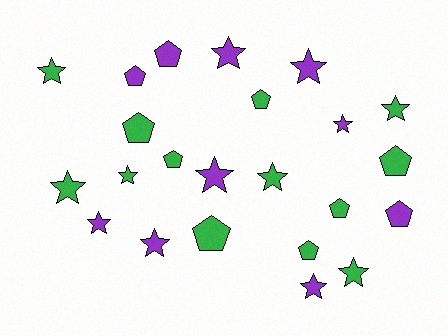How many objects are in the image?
There are 23 objects.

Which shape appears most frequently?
Star, with 13 objects.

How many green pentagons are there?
There are 7 green pentagons.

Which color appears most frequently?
Green, with 13 objects.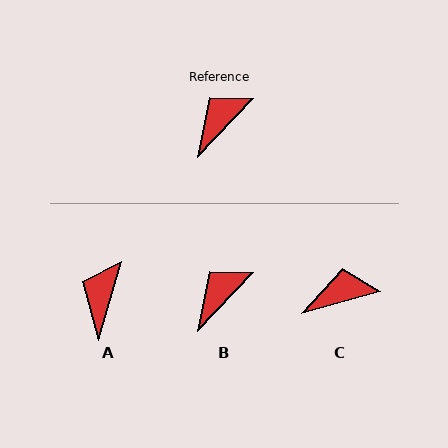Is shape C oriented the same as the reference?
No, it is off by about 31 degrees.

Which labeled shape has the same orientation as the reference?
B.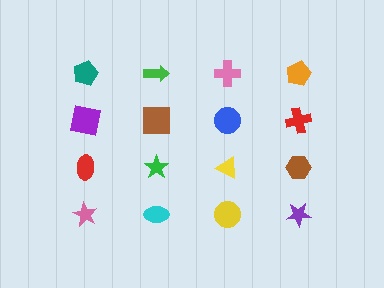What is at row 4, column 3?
A yellow circle.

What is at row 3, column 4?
A brown hexagon.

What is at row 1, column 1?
A teal pentagon.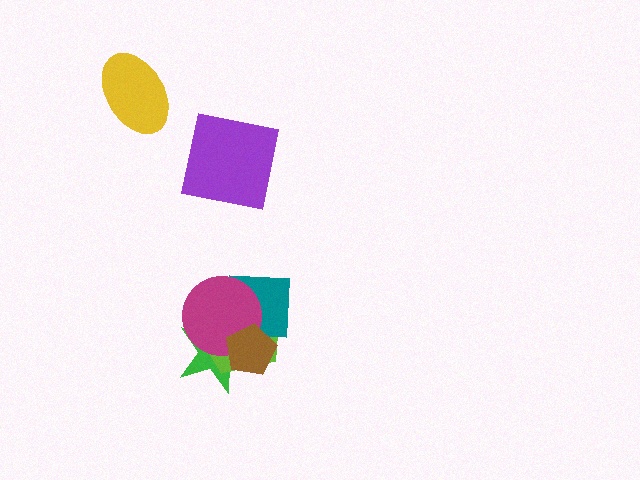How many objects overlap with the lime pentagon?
4 objects overlap with the lime pentagon.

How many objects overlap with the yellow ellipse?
0 objects overlap with the yellow ellipse.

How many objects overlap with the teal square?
4 objects overlap with the teal square.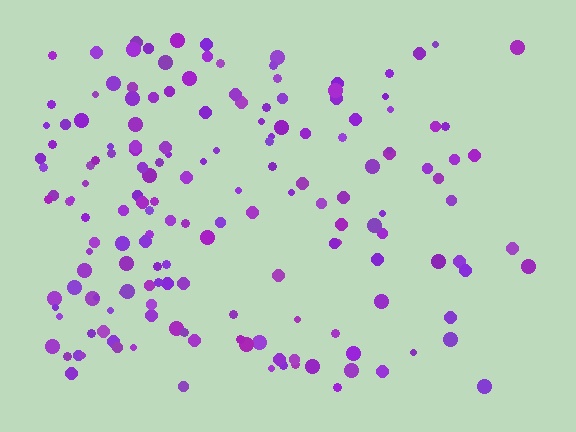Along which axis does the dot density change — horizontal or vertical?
Horizontal.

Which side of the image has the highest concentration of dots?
The left.